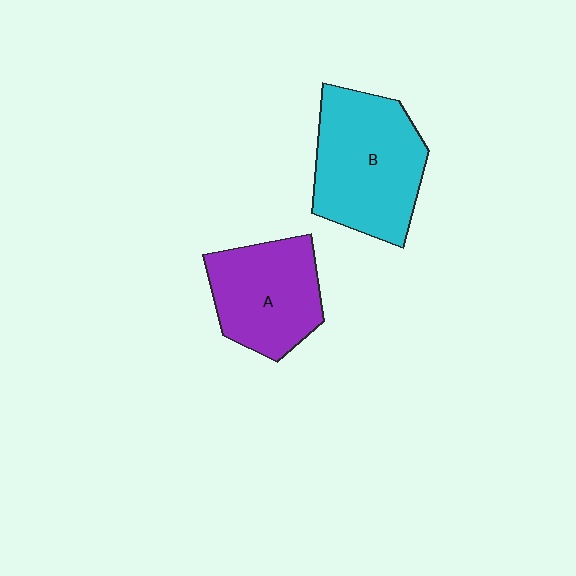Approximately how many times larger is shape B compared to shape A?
Approximately 1.3 times.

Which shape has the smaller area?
Shape A (purple).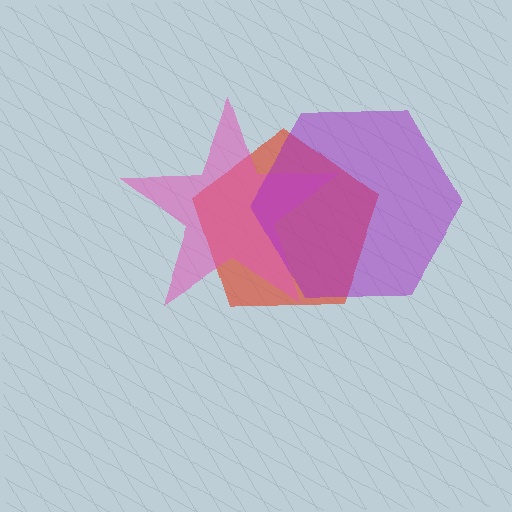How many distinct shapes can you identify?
There are 3 distinct shapes: a red pentagon, a pink star, a purple hexagon.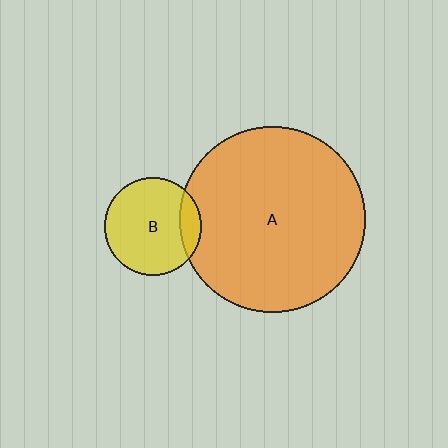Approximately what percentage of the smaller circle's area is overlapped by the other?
Approximately 15%.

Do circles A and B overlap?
Yes.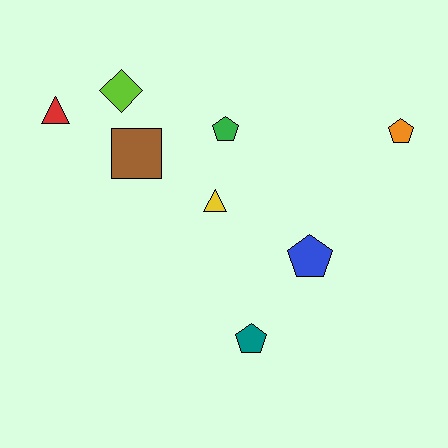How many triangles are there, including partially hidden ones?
There are 2 triangles.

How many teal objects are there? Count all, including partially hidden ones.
There is 1 teal object.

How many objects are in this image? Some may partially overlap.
There are 8 objects.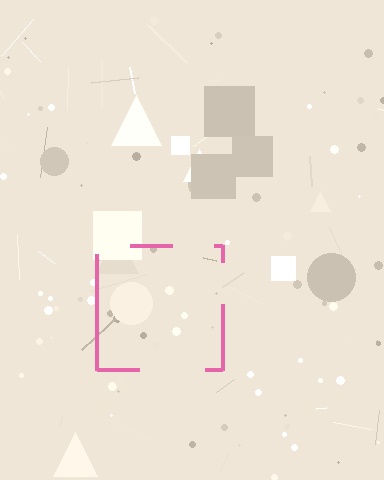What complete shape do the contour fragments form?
The contour fragments form a square.